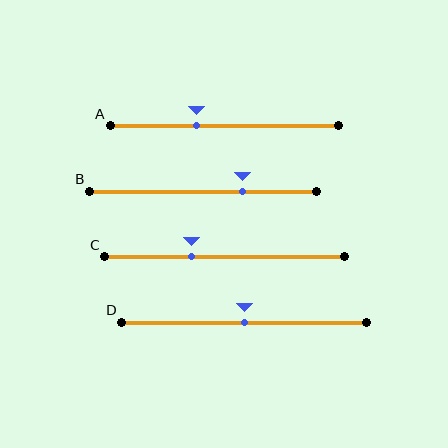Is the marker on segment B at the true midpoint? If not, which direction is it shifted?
No, the marker on segment B is shifted to the right by about 18% of the segment length.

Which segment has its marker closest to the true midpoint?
Segment D has its marker closest to the true midpoint.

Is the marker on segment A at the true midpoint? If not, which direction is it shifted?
No, the marker on segment A is shifted to the left by about 12% of the segment length.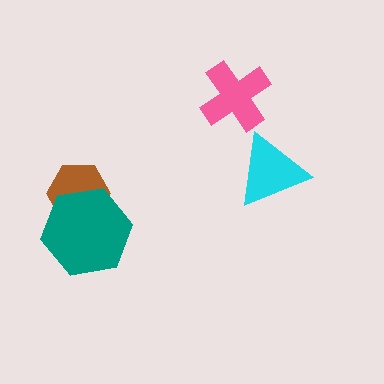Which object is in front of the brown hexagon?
The teal hexagon is in front of the brown hexagon.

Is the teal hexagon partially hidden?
No, no other shape covers it.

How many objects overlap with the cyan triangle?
0 objects overlap with the cyan triangle.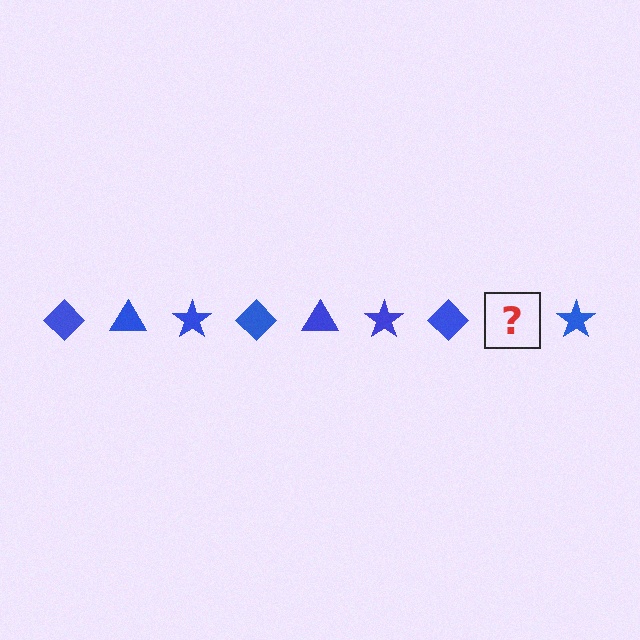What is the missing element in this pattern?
The missing element is a blue triangle.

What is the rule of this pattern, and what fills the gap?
The rule is that the pattern cycles through diamond, triangle, star shapes in blue. The gap should be filled with a blue triangle.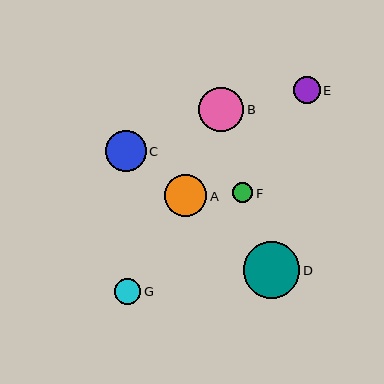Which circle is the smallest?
Circle F is the smallest with a size of approximately 20 pixels.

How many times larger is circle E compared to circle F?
Circle E is approximately 1.4 times the size of circle F.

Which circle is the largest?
Circle D is the largest with a size of approximately 57 pixels.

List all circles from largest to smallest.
From largest to smallest: D, B, A, C, E, G, F.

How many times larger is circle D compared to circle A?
Circle D is approximately 1.3 times the size of circle A.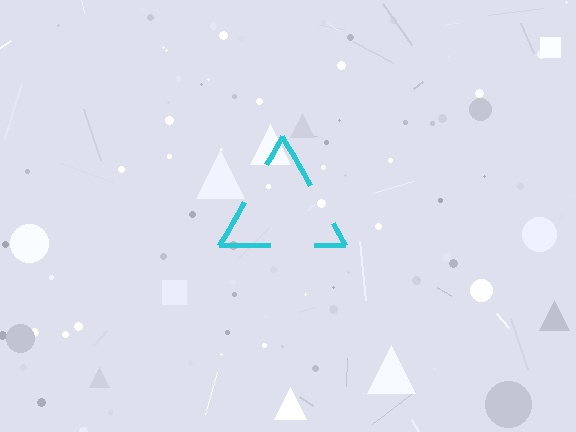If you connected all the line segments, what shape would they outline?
They would outline a triangle.